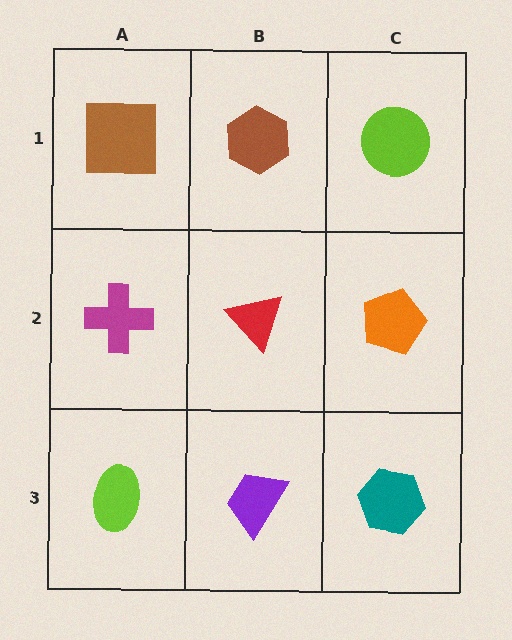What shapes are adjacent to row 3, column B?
A red triangle (row 2, column B), a lime ellipse (row 3, column A), a teal hexagon (row 3, column C).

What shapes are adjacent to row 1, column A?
A magenta cross (row 2, column A), a brown hexagon (row 1, column B).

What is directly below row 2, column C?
A teal hexagon.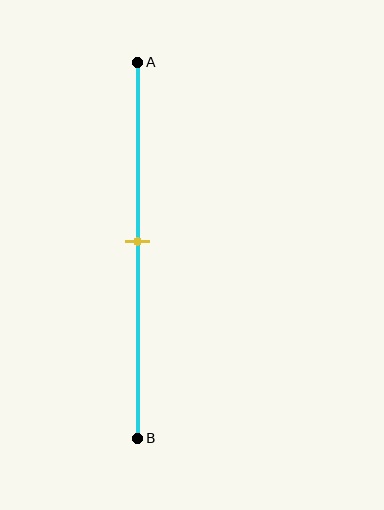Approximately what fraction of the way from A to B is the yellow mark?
The yellow mark is approximately 50% of the way from A to B.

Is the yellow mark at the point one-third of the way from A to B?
No, the mark is at about 50% from A, not at the 33% one-third point.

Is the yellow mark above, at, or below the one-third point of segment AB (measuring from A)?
The yellow mark is below the one-third point of segment AB.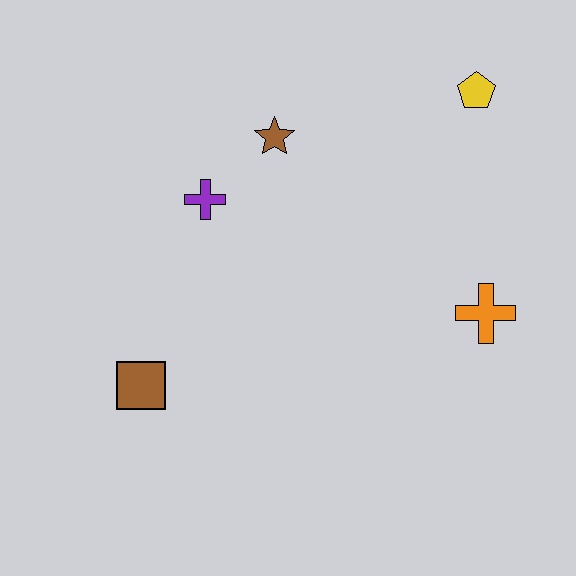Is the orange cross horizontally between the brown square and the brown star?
No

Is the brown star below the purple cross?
No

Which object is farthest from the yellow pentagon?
The brown square is farthest from the yellow pentagon.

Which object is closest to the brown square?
The purple cross is closest to the brown square.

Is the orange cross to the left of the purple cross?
No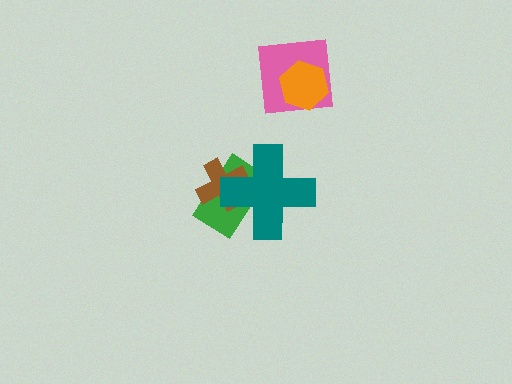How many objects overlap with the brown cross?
2 objects overlap with the brown cross.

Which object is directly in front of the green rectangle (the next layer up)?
The brown cross is directly in front of the green rectangle.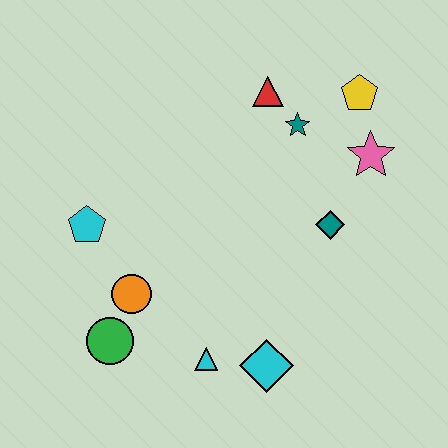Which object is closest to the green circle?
The orange circle is closest to the green circle.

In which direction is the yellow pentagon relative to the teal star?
The yellow pentagon is to the right of the teal star.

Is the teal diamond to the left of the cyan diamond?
No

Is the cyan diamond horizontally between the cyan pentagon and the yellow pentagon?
Yes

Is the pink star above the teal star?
No